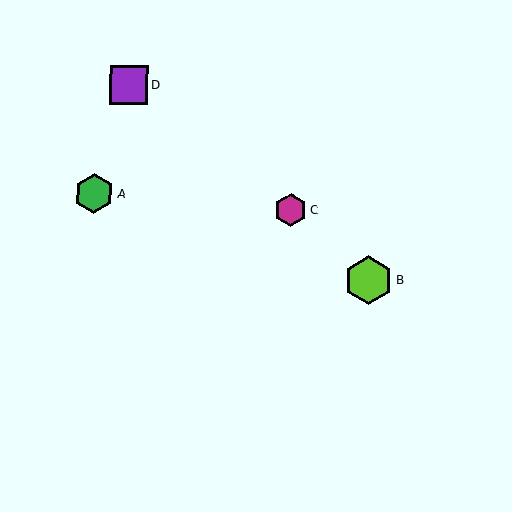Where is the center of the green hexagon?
The center of the green hexagon is at (94, 193).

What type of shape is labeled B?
Shape B is a lime hexagon.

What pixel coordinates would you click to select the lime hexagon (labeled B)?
Click at (369, 280) to select the lime hexagon B.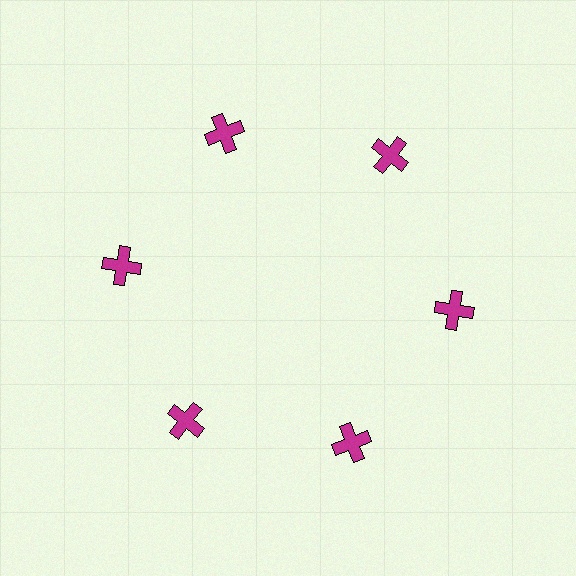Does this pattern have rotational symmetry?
Yes, this pattern has 6-fold rotational symmetry. It looks the same after rotating 60 degrees around the center.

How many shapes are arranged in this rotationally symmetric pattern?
There are 6 shapes, arranged in 6 groups of 1.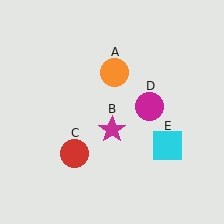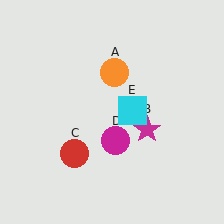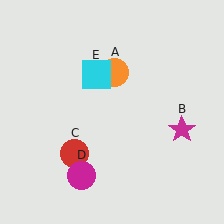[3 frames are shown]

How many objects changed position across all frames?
3 objects changed position: magenta star (object B), magenta circle (object D), cyan square (object E).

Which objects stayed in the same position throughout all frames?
Orange circle (object A) and red circle (object C) remained stationary.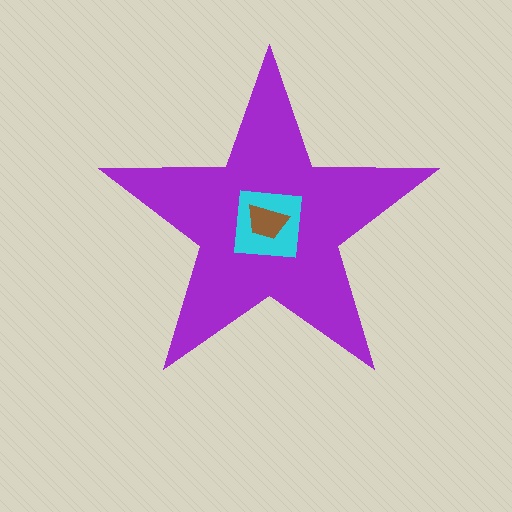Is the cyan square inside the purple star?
Yes.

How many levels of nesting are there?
3.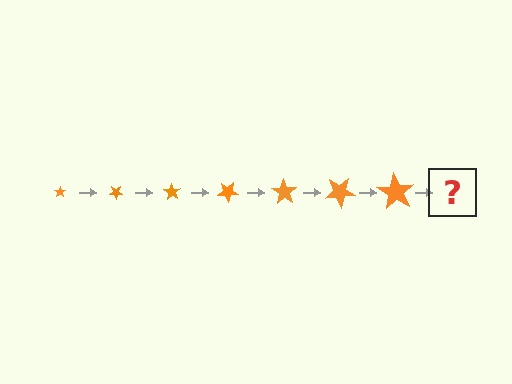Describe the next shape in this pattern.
It should be a star, larger than the previous one and rotated 245 degrees from the start.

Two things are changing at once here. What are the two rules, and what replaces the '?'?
The two rules are that the star grows larger each step and it rotates 35 degrees each step. The '?' should be a star, larger than the previous one and rotated 245 degrees from the start.